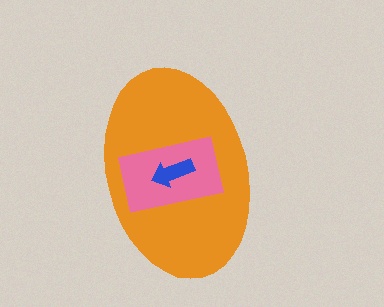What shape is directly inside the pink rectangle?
The blue arrow.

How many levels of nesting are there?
3.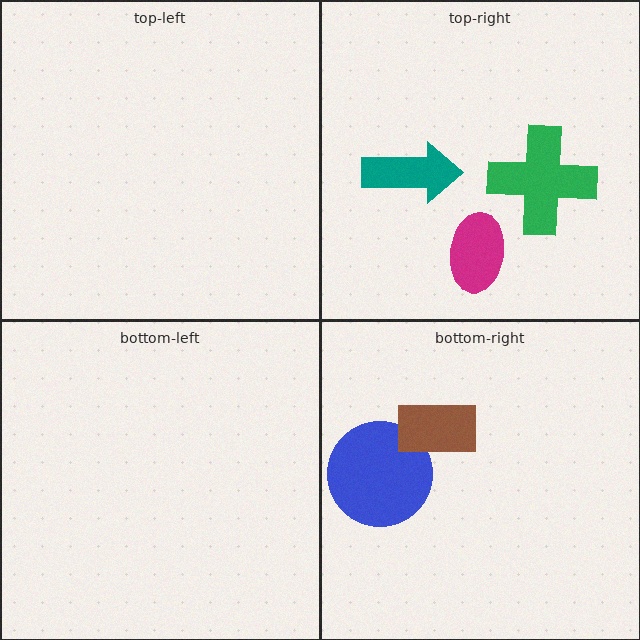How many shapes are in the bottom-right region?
2.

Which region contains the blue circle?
The bottom-right region.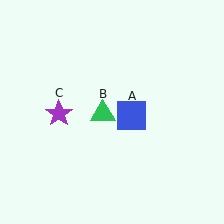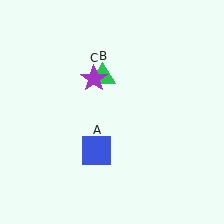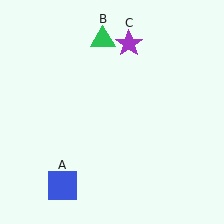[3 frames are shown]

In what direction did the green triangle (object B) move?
The green triangle (object B) moved up.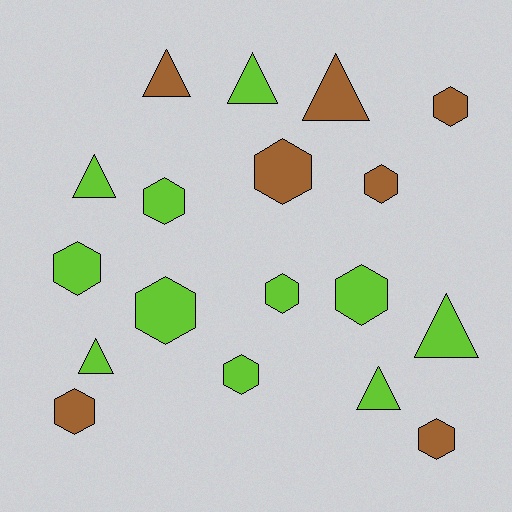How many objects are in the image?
There are 18 objects.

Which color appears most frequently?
Lime, with 11 objects.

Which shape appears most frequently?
Hexagon, with 11 objects.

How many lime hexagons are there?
There are 6 lime hexagons.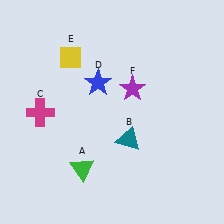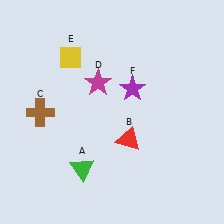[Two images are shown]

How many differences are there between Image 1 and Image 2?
There are 3 differences between the two images.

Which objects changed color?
B changed from teal to red. C changed from magenta to brown. D changed from blue to magenta.